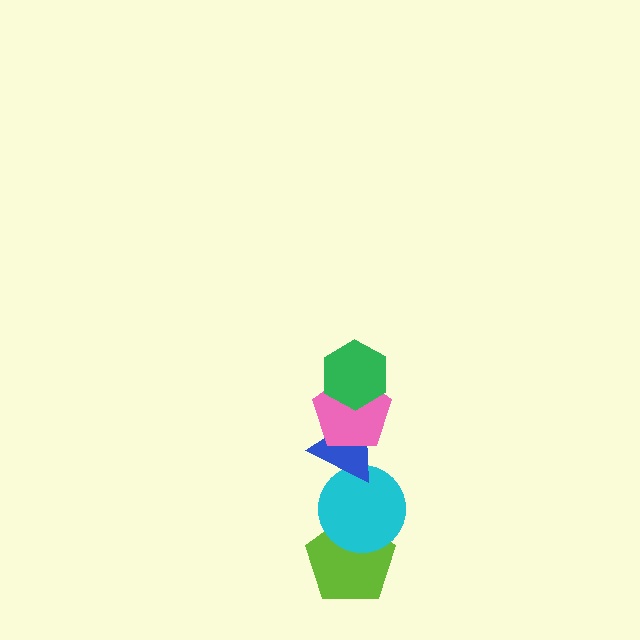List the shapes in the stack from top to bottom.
From top to bottom: the green hexagon, the pink pentagon, the blue triangle, the cyan circle, the lime pentagon.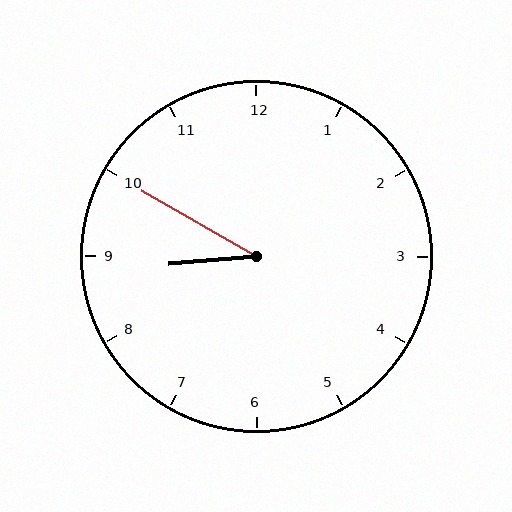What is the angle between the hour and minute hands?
Approximately 35 degrees.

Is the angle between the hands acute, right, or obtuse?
It is acute.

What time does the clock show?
8:50.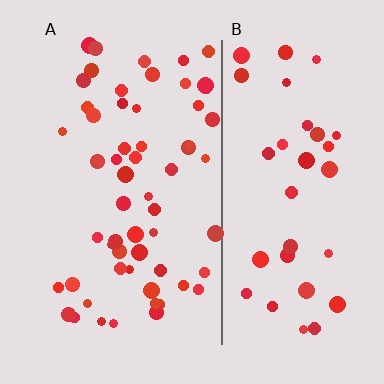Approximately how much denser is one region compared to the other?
Approximately 1.6× — region A over region B.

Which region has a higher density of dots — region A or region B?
A (the left).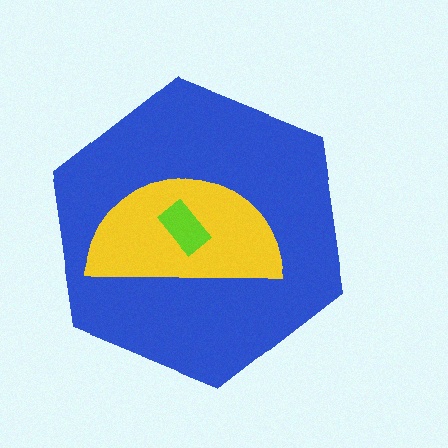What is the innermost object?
The lime rectangle.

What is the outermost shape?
The blue hexagon.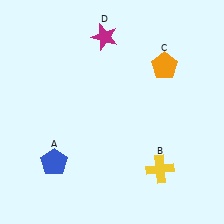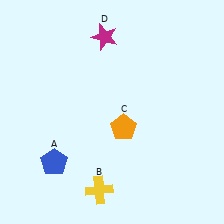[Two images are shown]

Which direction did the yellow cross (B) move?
The yellow cross (B) moved left.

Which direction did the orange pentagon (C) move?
The orange pentagon (C) moved down.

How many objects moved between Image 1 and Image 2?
2 objects moved between the two images.